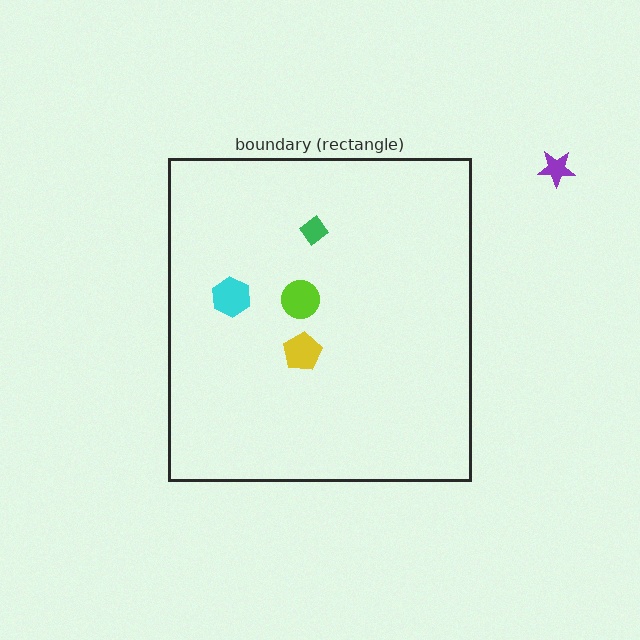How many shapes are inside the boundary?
4 inside, 1 outside.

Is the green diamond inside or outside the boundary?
Inside.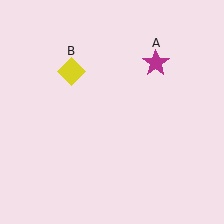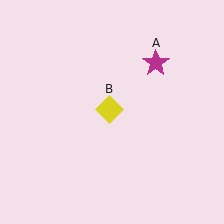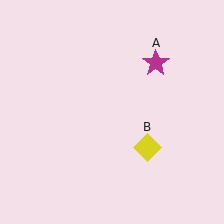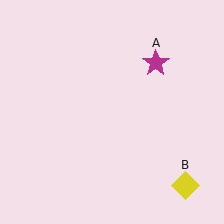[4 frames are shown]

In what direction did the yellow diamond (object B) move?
The yellow diamond (object B) moved down and to the right.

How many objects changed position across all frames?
1 object changed position: yellow diamond (object B).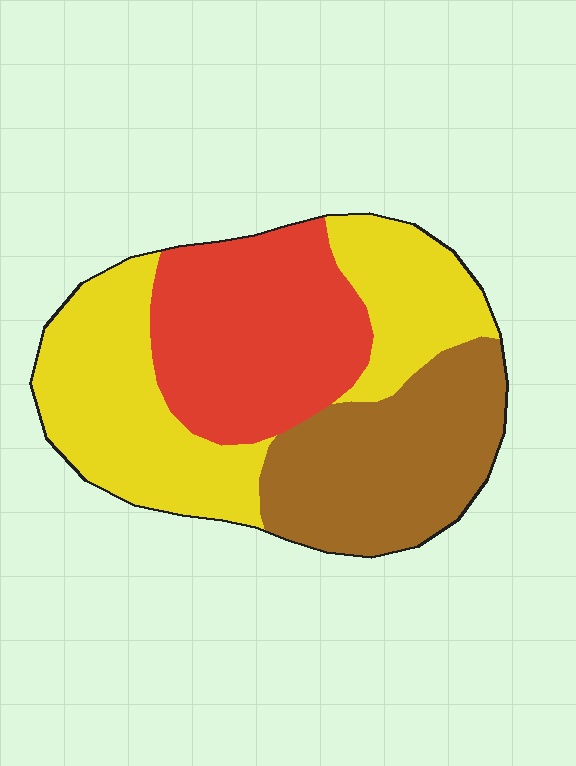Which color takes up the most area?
Yellow, at roughly 40%.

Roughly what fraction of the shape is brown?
Brown covers around 30% of the shape.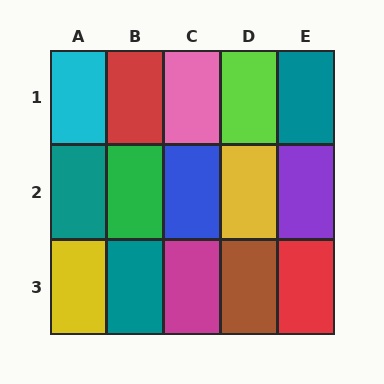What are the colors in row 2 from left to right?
Teal, green, blue, yellow, purple.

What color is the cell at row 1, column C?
Pink.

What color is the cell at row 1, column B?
Red.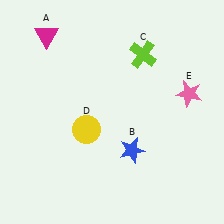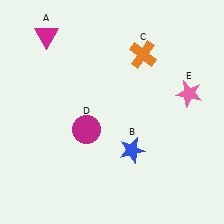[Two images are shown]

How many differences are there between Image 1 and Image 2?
There are 2 differences between the two images.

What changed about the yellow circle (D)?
In Image 1, D is yellow. In Image 2, it changed to magenta.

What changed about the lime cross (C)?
In Image 1, C is lime. In Image 2, it changed to orange.